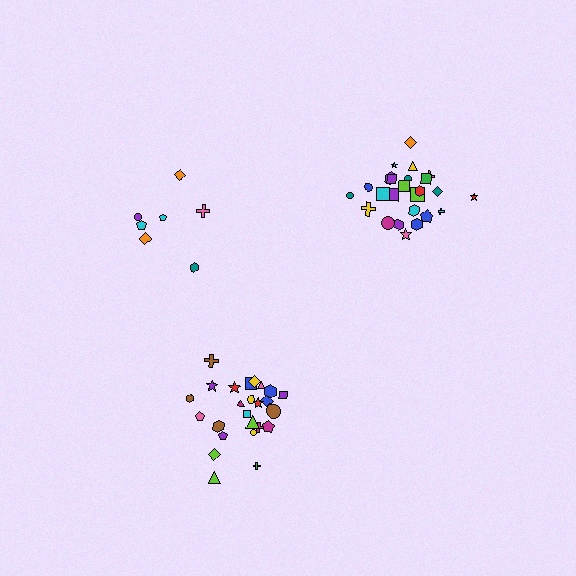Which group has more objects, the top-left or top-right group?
The top-right group.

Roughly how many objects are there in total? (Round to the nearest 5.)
Roughly 55 objects in total.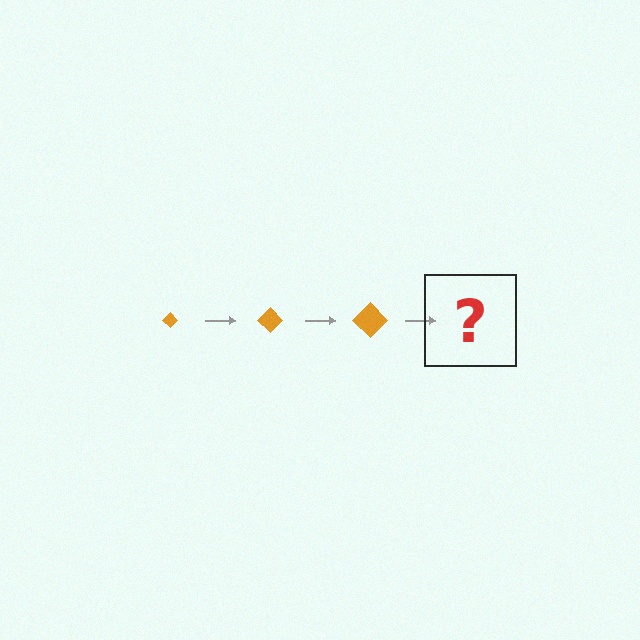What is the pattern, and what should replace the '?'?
The pattern is that the diamond gets progressively larger each step. The '?' should be an orange diamond, larger than the previous one.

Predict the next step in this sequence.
The next step is an orange diamond, larger than the previous one.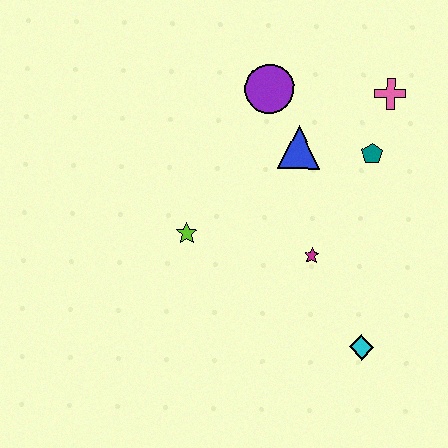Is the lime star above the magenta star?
Yes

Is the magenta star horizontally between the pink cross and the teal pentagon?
No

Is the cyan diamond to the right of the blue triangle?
Yes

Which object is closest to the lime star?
The magenta star is closest to the lime star.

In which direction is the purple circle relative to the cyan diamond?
The purple circle is above the cyan diamond.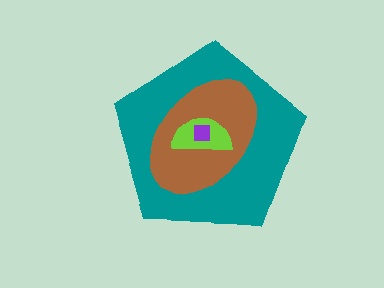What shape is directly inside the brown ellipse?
The lime semicircle.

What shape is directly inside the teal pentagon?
The brown ellipse.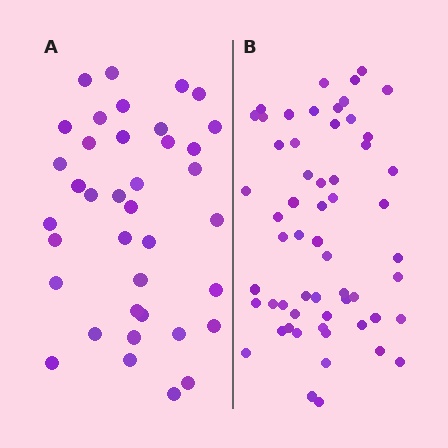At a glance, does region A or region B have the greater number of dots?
Region B (the right region) has more dots.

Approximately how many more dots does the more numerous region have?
Region B has approximately 20 more dots than region A.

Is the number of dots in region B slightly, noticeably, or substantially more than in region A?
Region B has substantially more. The ratio is roughly 1.5 to 1.